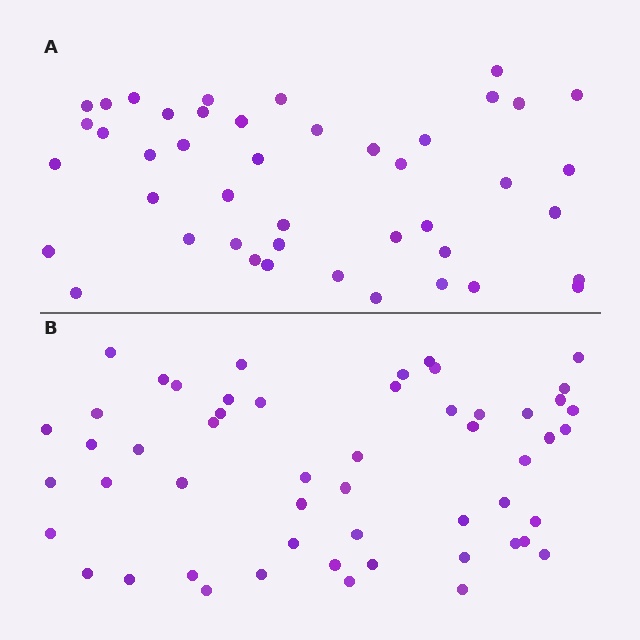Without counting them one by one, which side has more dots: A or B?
Region B (the bottom region) has more dots.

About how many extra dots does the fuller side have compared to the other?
Region B has roughly 8 or so more dots than region A.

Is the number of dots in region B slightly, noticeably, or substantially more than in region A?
Region B has only slightly more — the two regions are fairly close. The ratio is roughly 1.2 to 1.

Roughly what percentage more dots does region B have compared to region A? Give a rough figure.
About 20% more.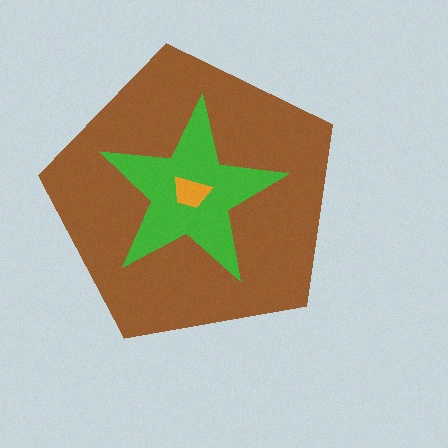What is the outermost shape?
The brown pentagon.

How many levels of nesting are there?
3.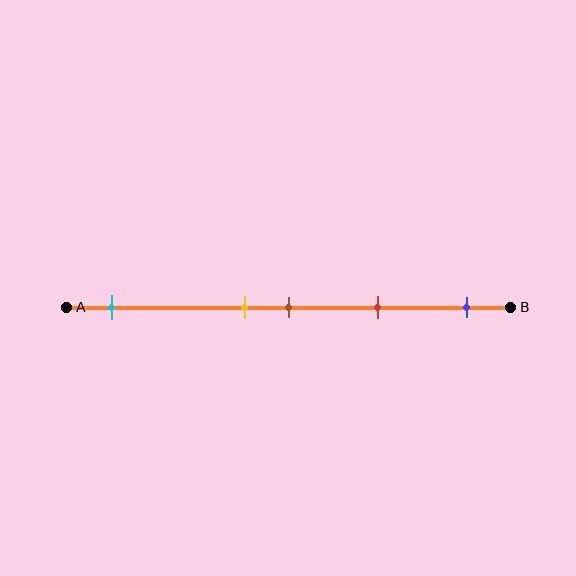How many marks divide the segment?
There are 5 marks dividing the segment.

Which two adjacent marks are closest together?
The yellow and brown marks are the closest adjacent pair.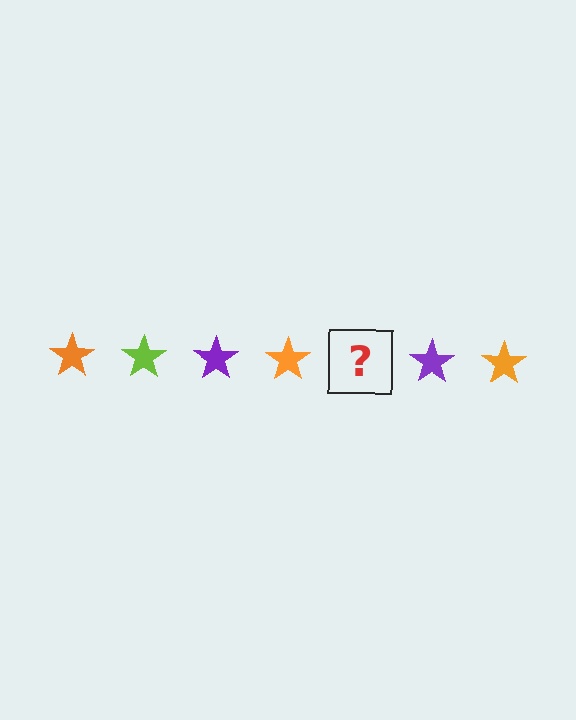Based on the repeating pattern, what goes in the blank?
The blank should be a lime star.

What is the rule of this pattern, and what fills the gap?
The rule is that the pattern cycles through orange, lime, purple stars. The gap should be filled with a lime star.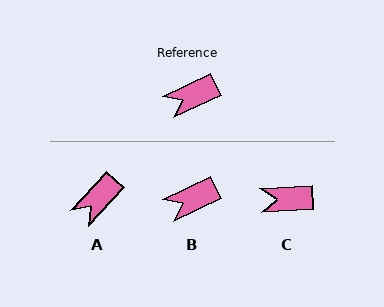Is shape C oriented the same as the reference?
No, it is off by about 21 degrees.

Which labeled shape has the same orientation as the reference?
B.